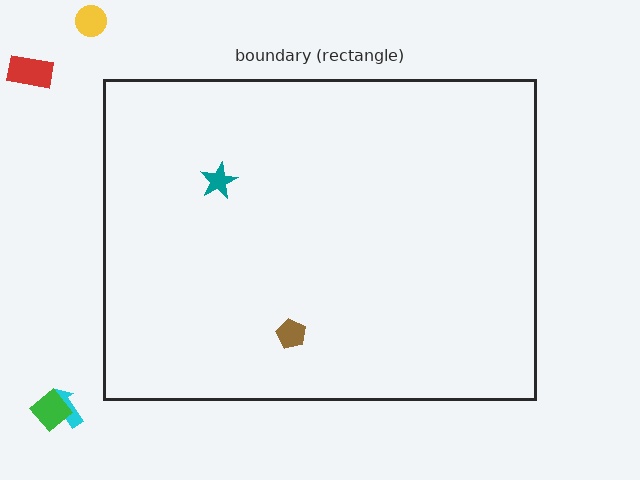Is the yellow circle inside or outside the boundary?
Outside.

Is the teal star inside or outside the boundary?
Inside.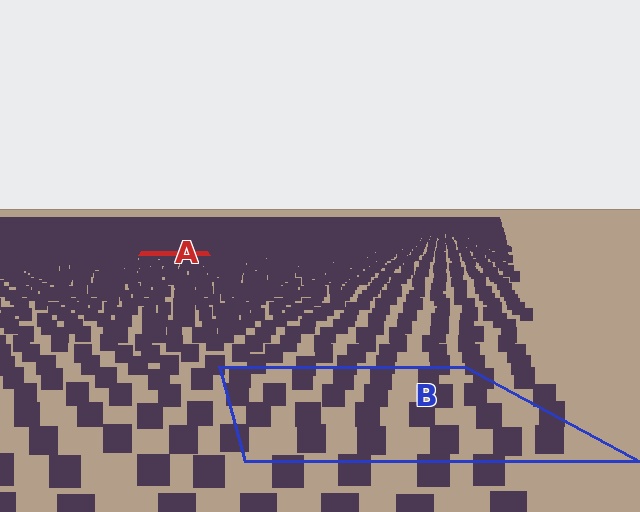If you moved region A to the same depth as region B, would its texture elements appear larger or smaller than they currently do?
They would appear larger. At a closer depth, the same texture elements are projected at a bigger on-screen size.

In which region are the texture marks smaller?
The texture marks are smaller in region A, because it is farther away.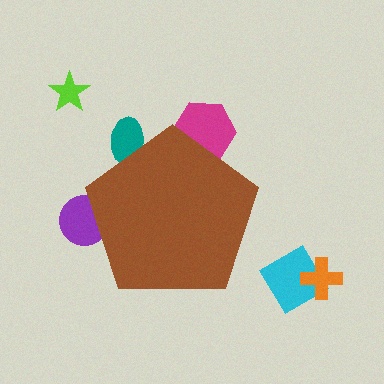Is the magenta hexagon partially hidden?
Yes, the magenta hexagon is partially hidden behind the brown pentagon.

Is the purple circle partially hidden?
Yes, the purple circle is partially hidden behind the brown pentagon.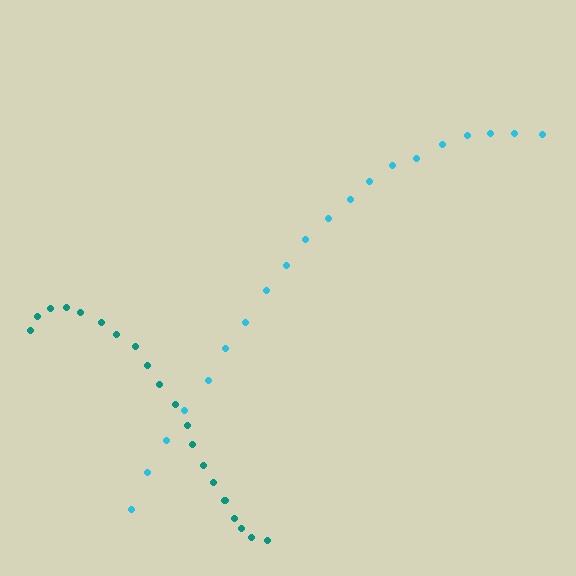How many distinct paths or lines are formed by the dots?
There are 2 distinct paths.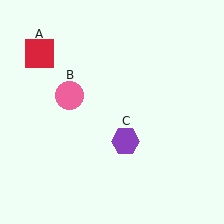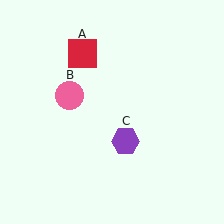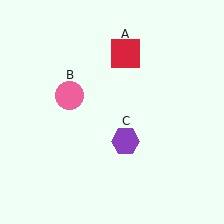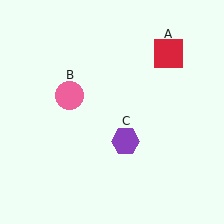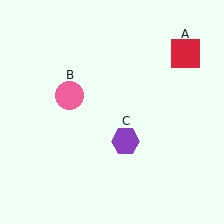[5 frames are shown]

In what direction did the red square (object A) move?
The red square (object A) moved right.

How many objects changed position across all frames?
1 object changed position: red square (object A).